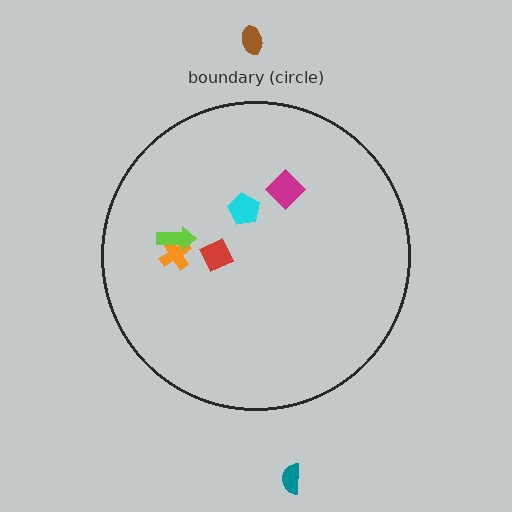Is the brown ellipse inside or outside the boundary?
Outside.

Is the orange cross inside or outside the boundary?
Inside.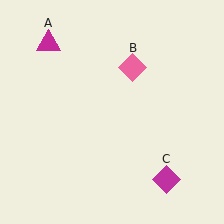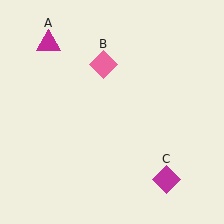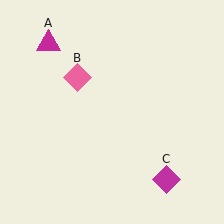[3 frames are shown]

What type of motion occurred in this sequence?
The pink diamond (object B) rotated counterclockwise around the center of the scene.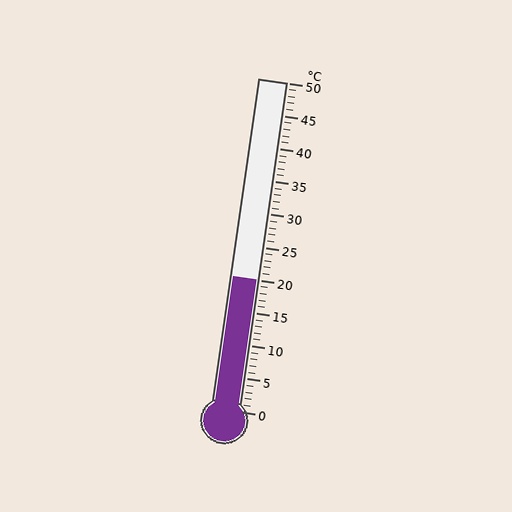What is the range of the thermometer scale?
The thermometer scale ranges from 0°C to 50°C.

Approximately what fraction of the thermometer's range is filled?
The thermometer is filled to approximately 40% of its range.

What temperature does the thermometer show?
The thermometer shows approximately 20°C.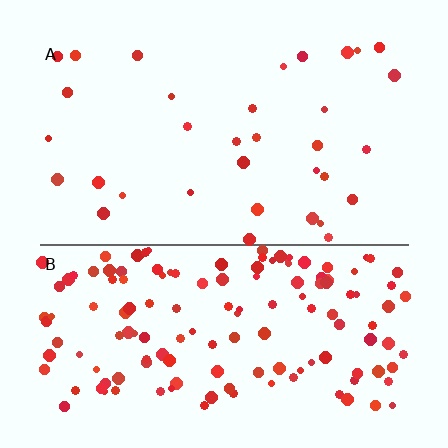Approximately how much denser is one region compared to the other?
Approximately 4.4× — region B over region A.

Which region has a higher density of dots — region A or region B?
B (the bottom).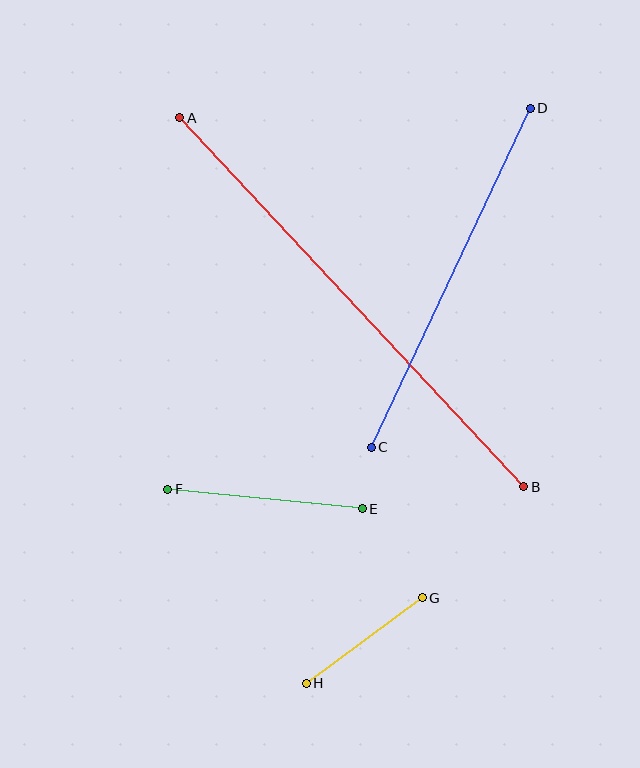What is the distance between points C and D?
The distance is approximately 375 pixels.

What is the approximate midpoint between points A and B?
The midpoint is at approximately (352, 302) pixels.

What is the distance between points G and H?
The distance is approximately 144 pixels.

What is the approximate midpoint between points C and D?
The midpoint is at approximately (451, 278) pixels.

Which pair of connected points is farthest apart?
Points A and B are farthest apart.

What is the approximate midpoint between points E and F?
The midpoint is at approximately (265, 499) pixels.